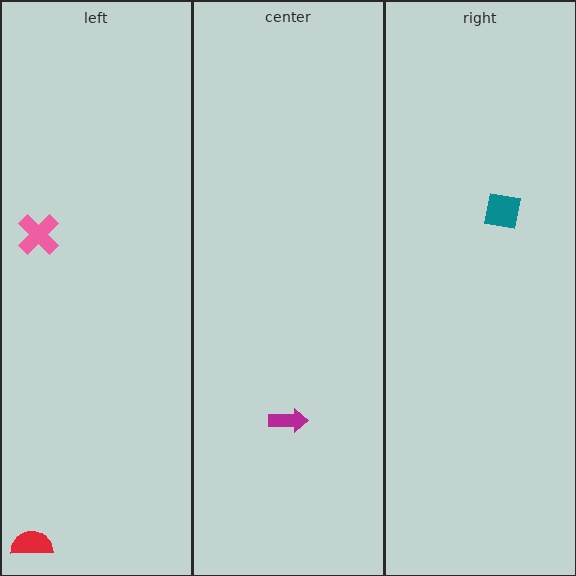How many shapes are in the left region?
2.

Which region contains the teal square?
The right region.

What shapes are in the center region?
The magenta arrow.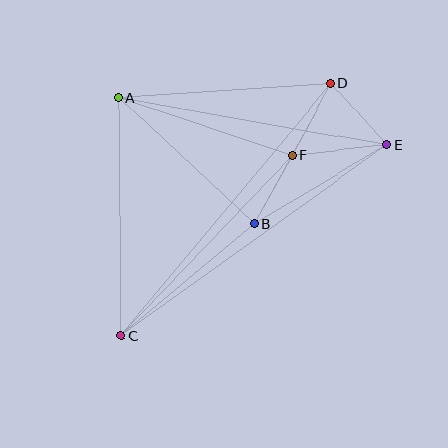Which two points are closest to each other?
Points B and F are closest to each other.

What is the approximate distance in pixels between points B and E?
The distance between B and E is approximately 154 pixels.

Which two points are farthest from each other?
Points C and D are farthest from each other.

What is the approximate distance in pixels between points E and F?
The distance between E and F is approximately 95 pixels.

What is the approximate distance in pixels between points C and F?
The distance between C and F is approximately 249 pixels.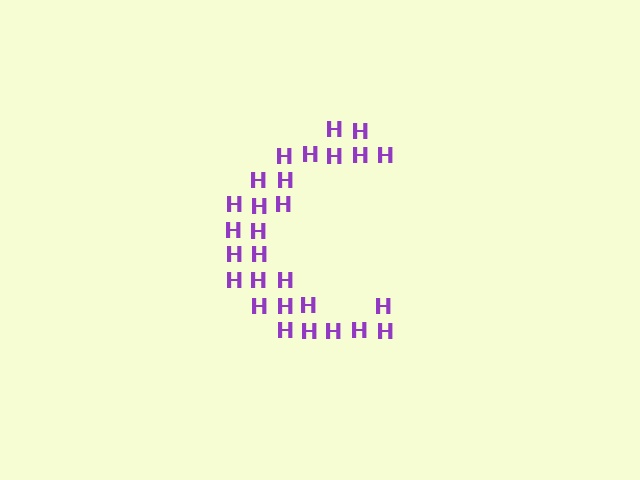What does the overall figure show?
The overall figure shows the letter C.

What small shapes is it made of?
It is made of small letter H's.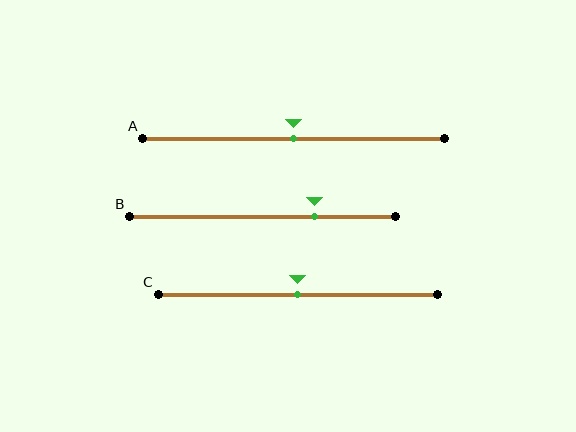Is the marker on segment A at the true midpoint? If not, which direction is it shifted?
Yes, the marker on segment A is at the true midpoint.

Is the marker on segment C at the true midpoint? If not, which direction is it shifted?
Yes, the marker on segment C is at the true midpoint.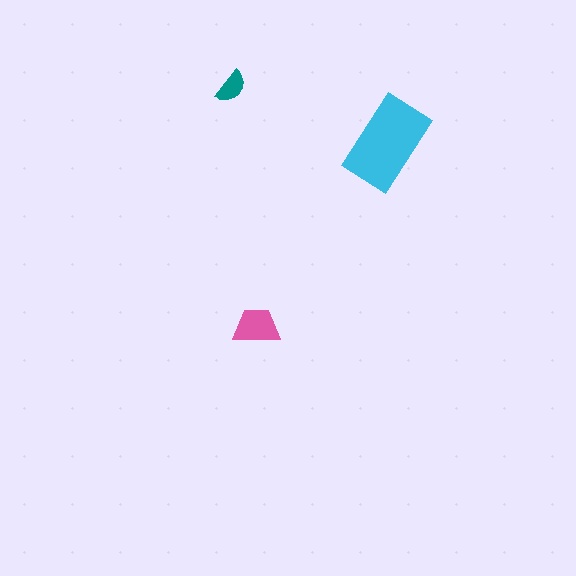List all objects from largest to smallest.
The cyan rectangle, the pink trapezoid, the teal semicircle.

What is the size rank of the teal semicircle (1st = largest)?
3rd.